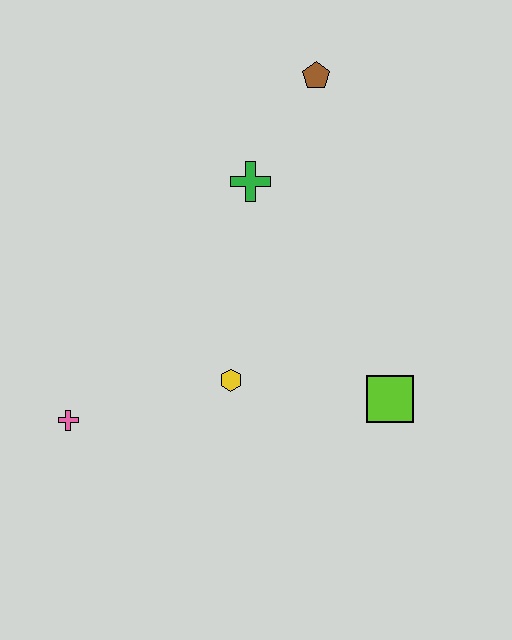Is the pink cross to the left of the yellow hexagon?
Yes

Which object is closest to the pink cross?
The yellow hexagon is closest to the pink cross.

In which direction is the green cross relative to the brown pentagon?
The green cross is below the brown pentagon.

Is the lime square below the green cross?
Yes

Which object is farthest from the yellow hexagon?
The brown pentagon is farthest from the yellow hexagon.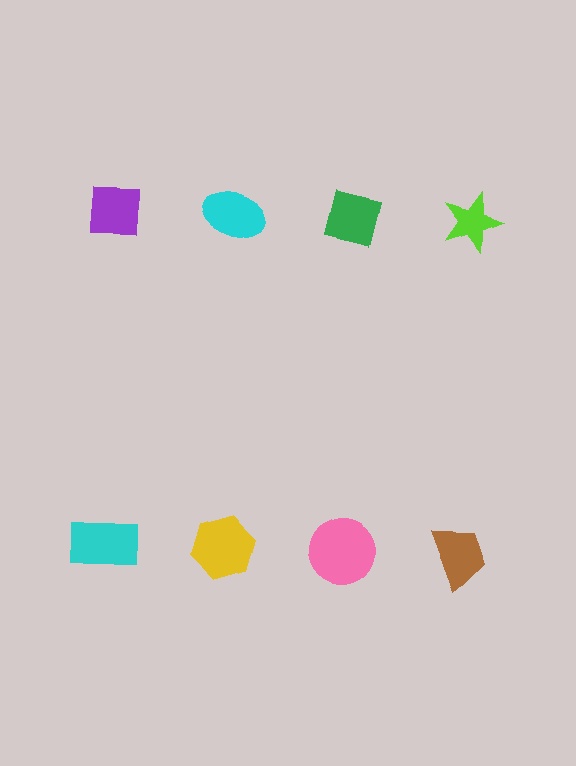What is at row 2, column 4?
A brown trapezoid.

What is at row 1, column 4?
A lime star.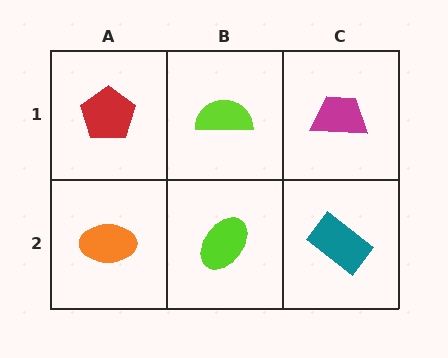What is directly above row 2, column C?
A magenta trapezoid.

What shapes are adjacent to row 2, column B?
A lime semicircle (row 1, column B), an orange ellipse (row 2, column A), a teal rectangle (row 2, column C).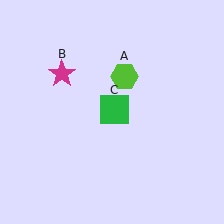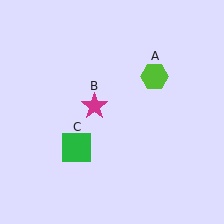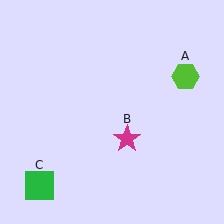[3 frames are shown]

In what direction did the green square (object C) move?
The green square (object C) moved down and to the left.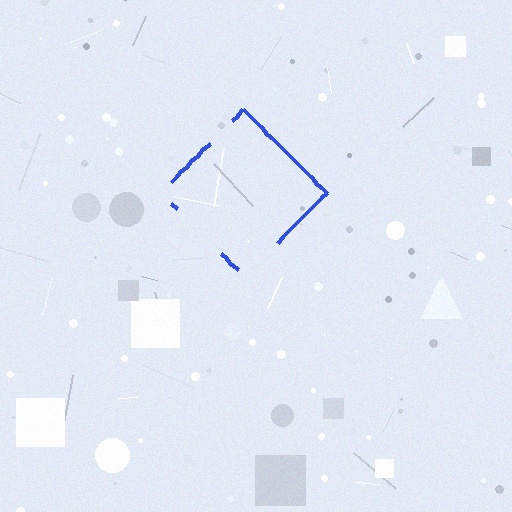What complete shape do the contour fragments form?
The contour fragments form a diamond.